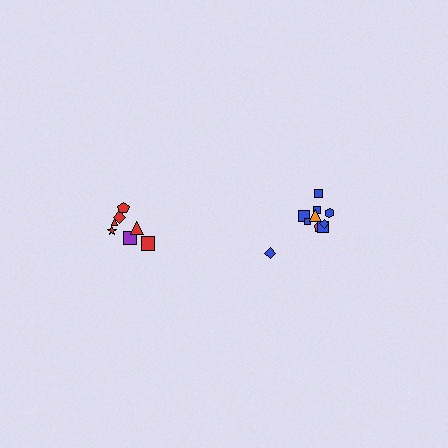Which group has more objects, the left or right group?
The right group.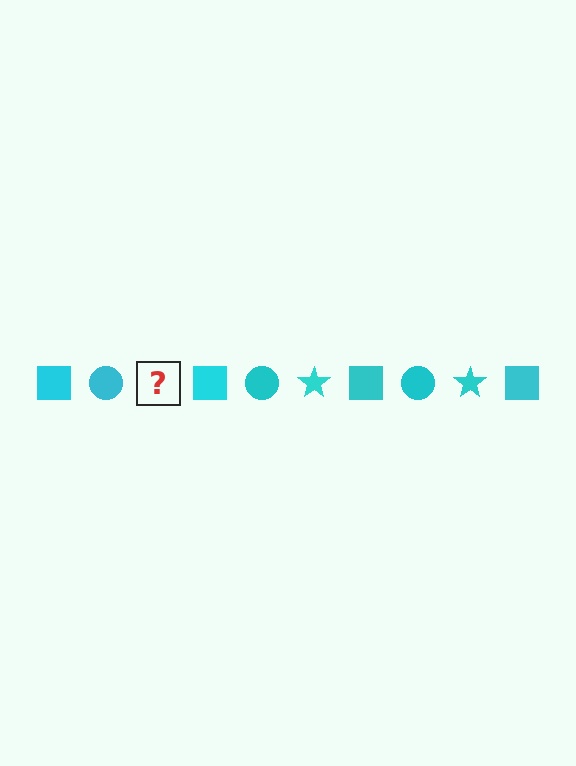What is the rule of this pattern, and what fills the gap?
The rule is that the pattern cycles through square, circle, star shapes in cyan. The gap should be filled with a cyan star.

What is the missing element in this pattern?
The missing element is a cyan star.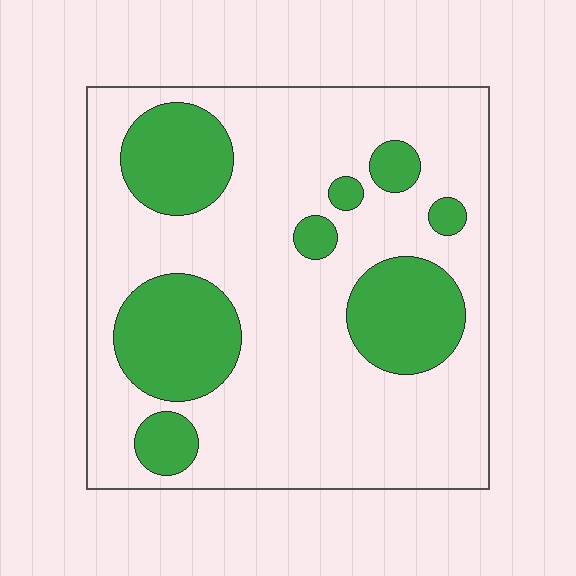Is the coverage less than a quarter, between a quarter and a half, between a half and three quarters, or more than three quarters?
Between a quarter and a half.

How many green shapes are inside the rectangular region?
8.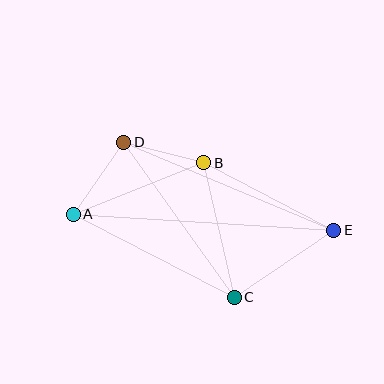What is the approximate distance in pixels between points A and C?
The distance between A and C is approximately 181 pixels.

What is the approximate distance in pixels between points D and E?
The distance between D and E is approximately 228 pixels.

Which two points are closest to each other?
Points B and D are closest to each other.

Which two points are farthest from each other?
Points A and E are farthest from each other.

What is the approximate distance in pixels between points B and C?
The distance between B and C is approximately 138 pixels.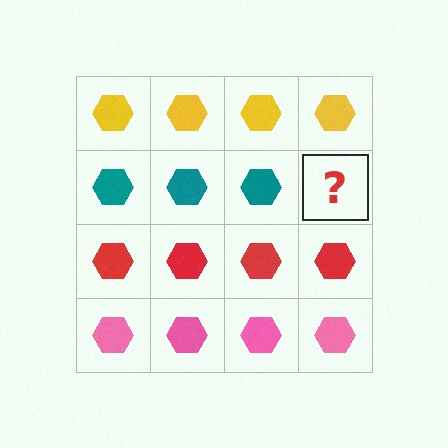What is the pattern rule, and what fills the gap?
The rule is that each row has a consistent color. The gap should be filled with a teal hexagon.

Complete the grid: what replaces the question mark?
The question mark should be replaced with a teal hexagon.